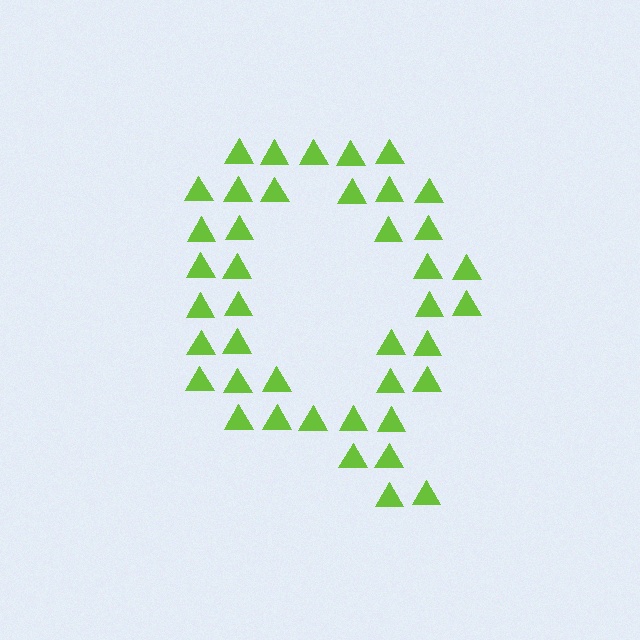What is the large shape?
The large shape is the letter Q.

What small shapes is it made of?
It is made of small triangles.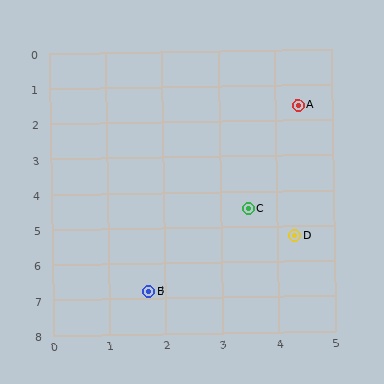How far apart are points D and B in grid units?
Points D and B are about 3.0 grid units apart.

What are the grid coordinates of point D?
Point D is at approximately (4.3, 5.3).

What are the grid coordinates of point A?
Point A is at approximately (4.4, 1.6).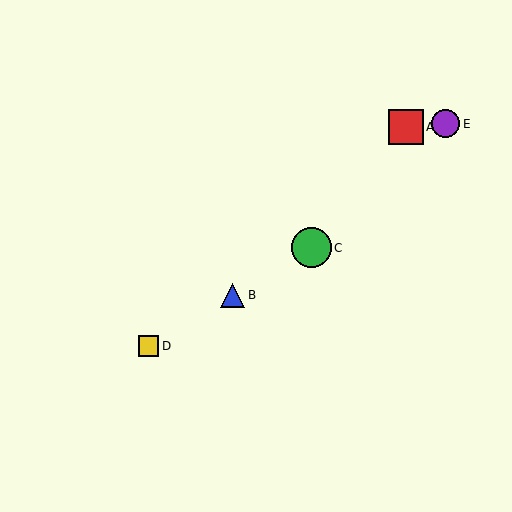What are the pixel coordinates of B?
Object B is at (233, 295).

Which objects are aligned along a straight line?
Objects B, C, D are aligned along a straight line.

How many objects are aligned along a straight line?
3 objects (B, C, D) are aligned along a straight line.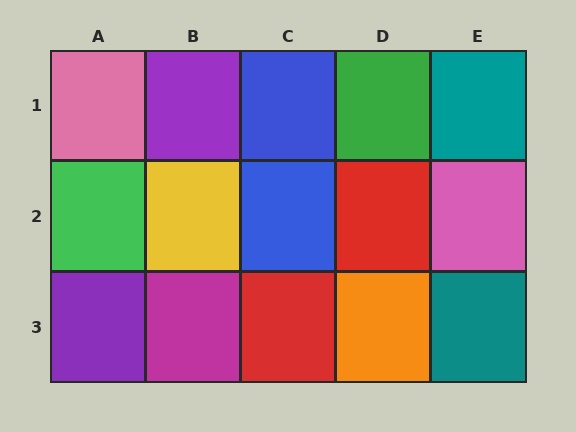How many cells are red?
2 cells are red.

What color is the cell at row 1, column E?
Teal.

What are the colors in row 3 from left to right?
Purple, magenta, red, orange, teal.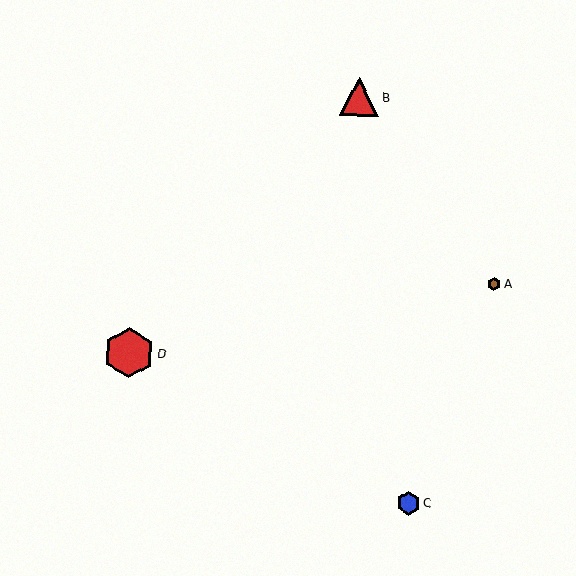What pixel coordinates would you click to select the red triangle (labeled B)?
Click at (359, 97) to select the red triangle B.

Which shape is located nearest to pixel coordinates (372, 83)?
The red triangle (labeled B) at (359, 97) is nearest to that location.